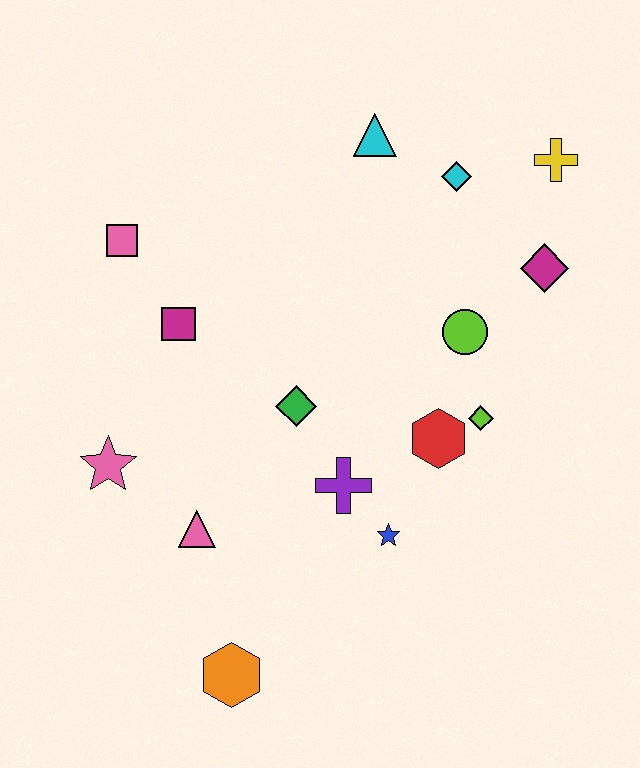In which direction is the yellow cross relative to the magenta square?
The yellow cross is to the right of the magenta square.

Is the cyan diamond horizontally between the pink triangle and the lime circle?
Yes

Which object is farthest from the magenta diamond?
The orange hexagon is farthest from the magenta diamond.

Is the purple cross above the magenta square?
No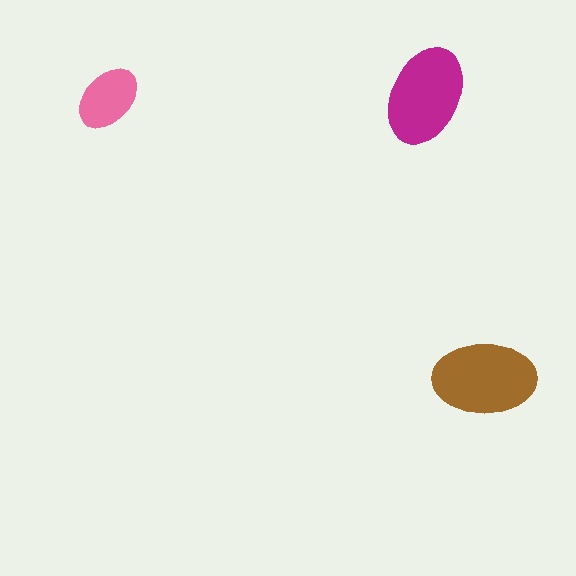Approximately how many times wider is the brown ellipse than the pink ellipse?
About 1.5 times wider.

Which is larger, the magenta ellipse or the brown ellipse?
The brown one.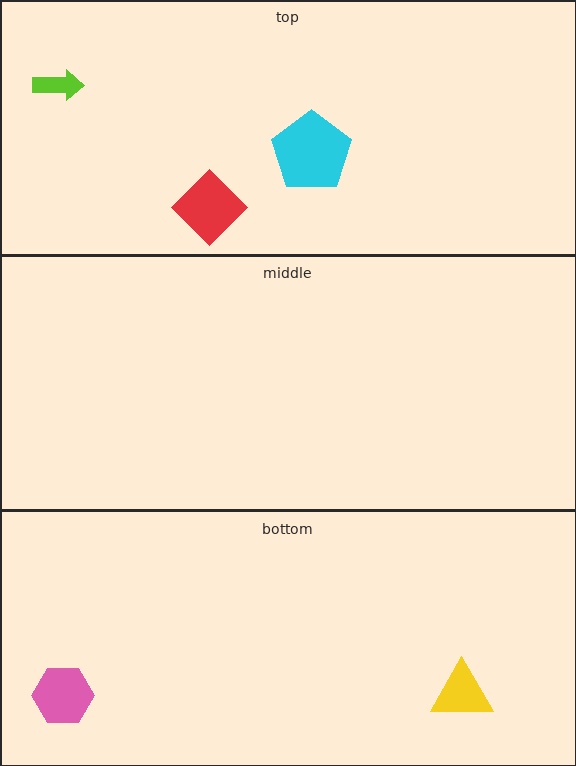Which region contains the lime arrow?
The top region.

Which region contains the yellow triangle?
The bottom region.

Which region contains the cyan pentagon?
The top region.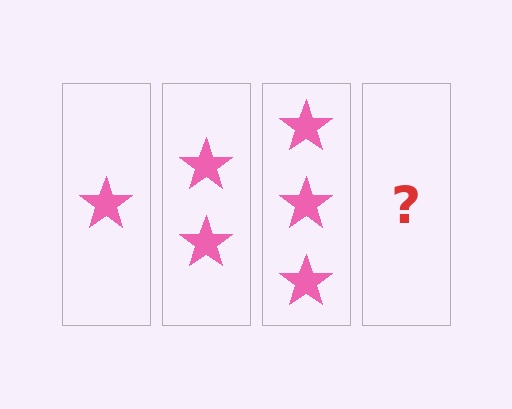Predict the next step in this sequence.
The next step is 4 stars.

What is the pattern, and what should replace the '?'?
The pattern is that each step adds one more star. The '?' should be 4 stars.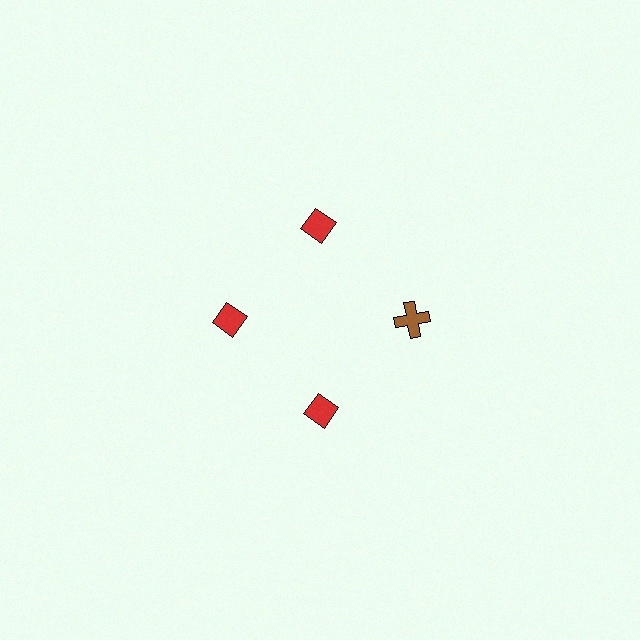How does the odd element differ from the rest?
It differs in both color (brown instead of red) and shape (cross instead of diamond).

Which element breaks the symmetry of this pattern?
The brown cross at roughly the 3 o'clock position breaks the symmetry. All other shapes are red diamonds.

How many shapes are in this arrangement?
There are 4 shapes arranged in a ring pattern.